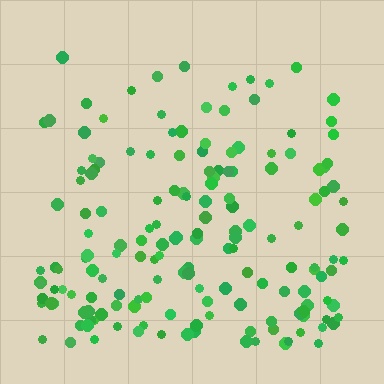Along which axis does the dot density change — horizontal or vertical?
Vertical.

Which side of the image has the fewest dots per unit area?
The top.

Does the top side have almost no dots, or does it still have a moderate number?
Still a moderate number, just noticeably fewer than the bottom.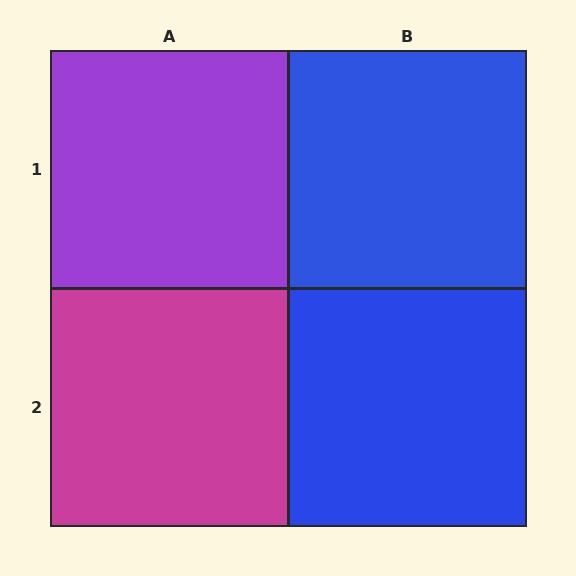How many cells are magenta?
1 cell is magenta.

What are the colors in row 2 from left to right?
Magenta, blue.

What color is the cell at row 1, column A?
Purple.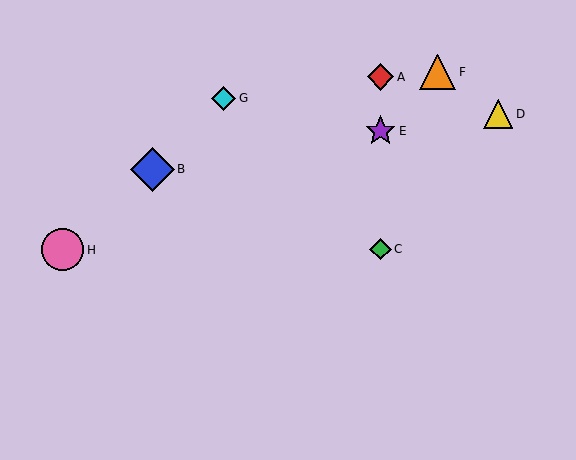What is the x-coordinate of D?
Object D is at x≈498.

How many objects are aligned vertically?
3 objects (A, C, E) are aligned vertically.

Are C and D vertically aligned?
No, C is at x≈380 and D is at x≈498.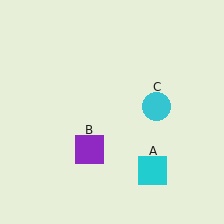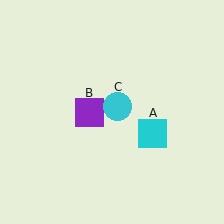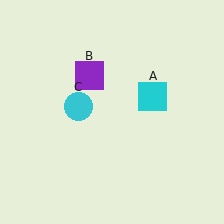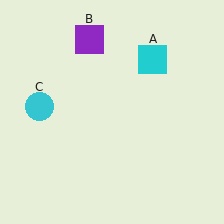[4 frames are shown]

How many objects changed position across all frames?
3 objects changed position: cyan square (object A), purple square (object B), cyan circle (object C).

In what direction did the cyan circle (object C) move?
The cyan circle (object C) moved left.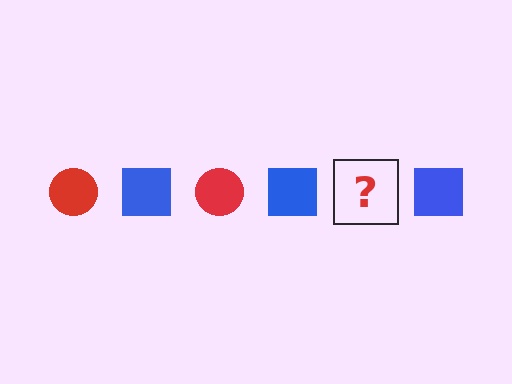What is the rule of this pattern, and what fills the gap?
The rule is that the pattern alternates between red circle and blue square. The gap should be filled with a red circle.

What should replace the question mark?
The question mark should be replaced with a red circle.